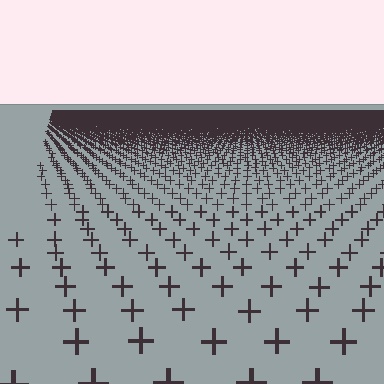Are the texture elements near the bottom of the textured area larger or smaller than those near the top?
Larger. Near the bottom, elements are closer to the viewer and appear at a bigger on-screen size.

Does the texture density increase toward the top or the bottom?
Density increases toward the top.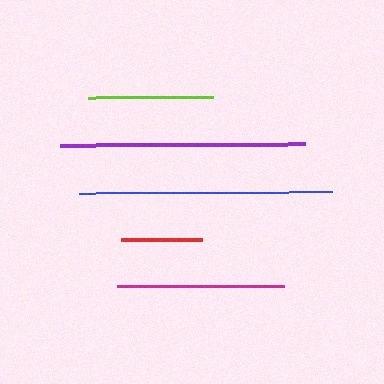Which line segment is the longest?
The blue line is the longest at approximately 253 pixels.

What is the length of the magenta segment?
The magenta segment is approximately 166 pixels long.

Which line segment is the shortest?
The red line is the shortest at approximately 81 pixels.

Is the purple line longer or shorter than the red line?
The purple line is longer than the red line.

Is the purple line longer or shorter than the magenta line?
The purple line is longer than the magenta line.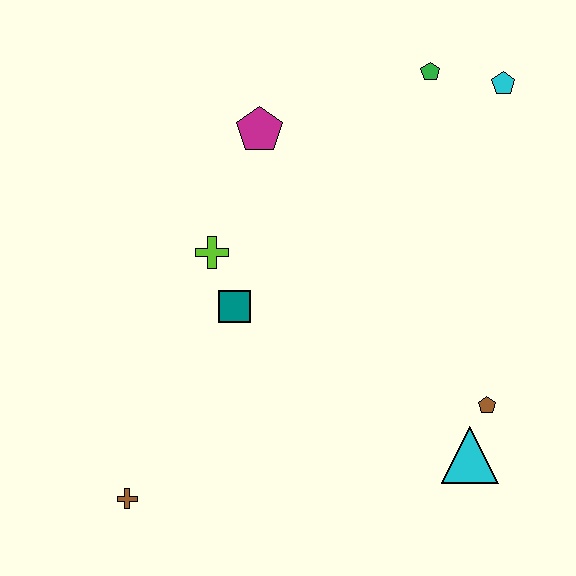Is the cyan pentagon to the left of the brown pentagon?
No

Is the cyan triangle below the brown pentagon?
Yes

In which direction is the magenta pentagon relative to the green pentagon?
The magenta pentagon is to the left of the green pentagon.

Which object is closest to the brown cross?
The teal square is closest to the brown cross.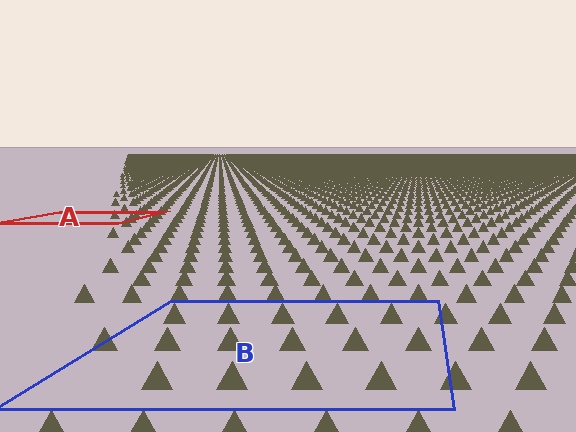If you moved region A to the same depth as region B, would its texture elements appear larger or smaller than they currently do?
They would appear larger. At a closer depth, the same texture elements are projected at a bigger on-screen size.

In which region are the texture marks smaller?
The texture marks are smaller in region A, because it is farther away.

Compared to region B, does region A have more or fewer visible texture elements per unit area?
Region A has more texture elements per unit area — they are packed more densely because it is farther away.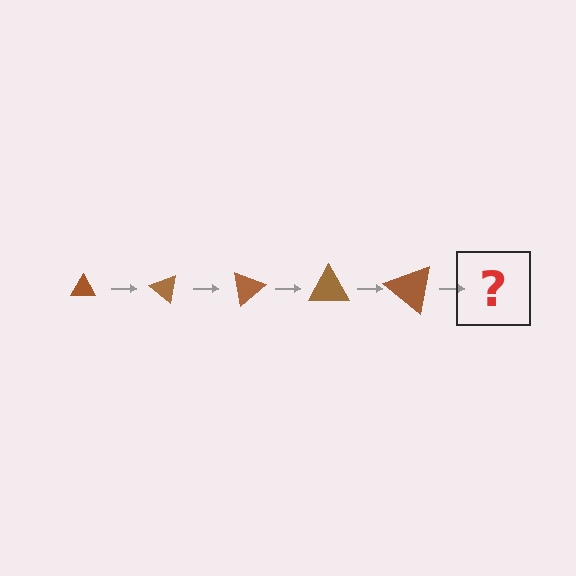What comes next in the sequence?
The next element should be a triangle, larger than the previous one and rotated 200 degrees from the start.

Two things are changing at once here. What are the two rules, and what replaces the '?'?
The two rules are that the triangle grows larger each step and it rotates 40 degrees each step. The '?' should be a triangle, larger than the previous one and rotated 200 degrees from the start.